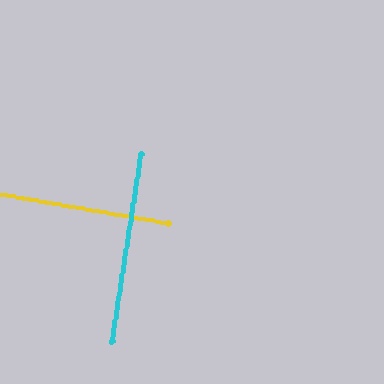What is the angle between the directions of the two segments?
Approximately 89 degrees.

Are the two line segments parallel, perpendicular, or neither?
Perpendicular — they meet at approximately 89°.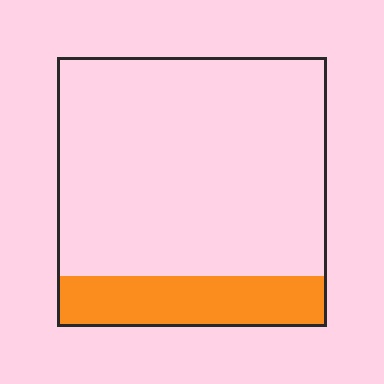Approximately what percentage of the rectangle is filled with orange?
Approximately 20%.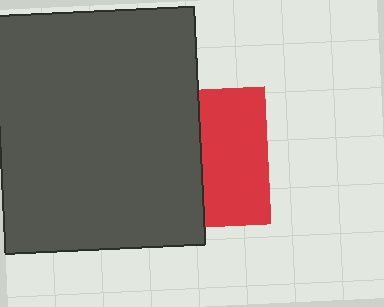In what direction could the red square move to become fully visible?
The red square could move right. That would shift it out from behind the dark gray rectangle entirely.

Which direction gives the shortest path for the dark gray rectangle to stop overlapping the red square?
Moving left gives the shortest separation.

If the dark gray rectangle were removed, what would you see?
You would see the complete red square.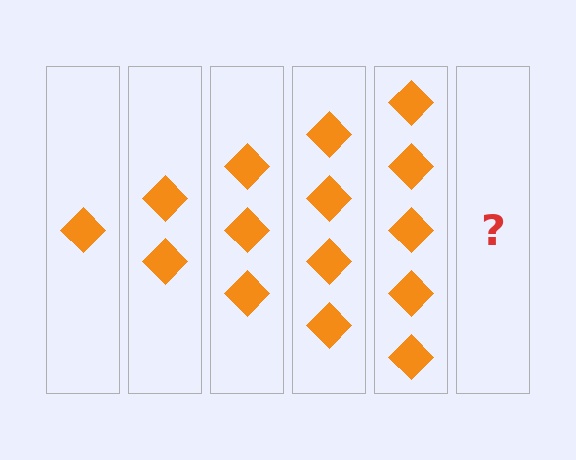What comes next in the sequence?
The next element should be 6 diamonds.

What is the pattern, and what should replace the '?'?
The pattern is that each step adds one more diamond. The '?' should be 6 diamonds.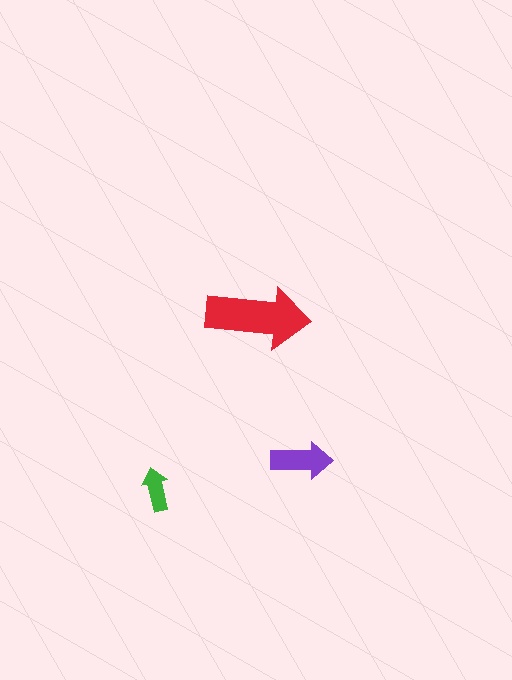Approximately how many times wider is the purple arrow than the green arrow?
About 1.5 times wider.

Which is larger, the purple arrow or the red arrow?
The red one.